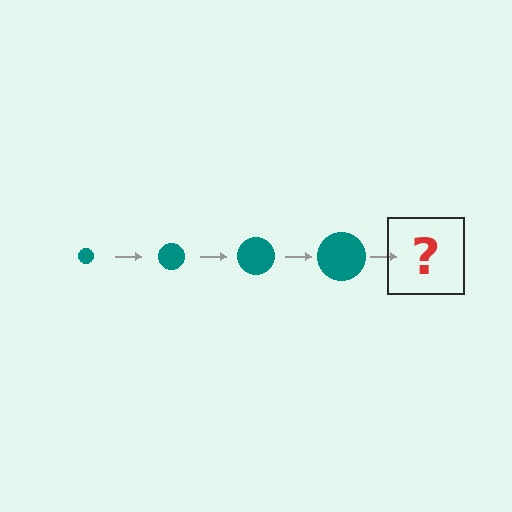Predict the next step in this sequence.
The next step is a teal circle, larger than the previous one.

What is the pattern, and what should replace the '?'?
The pattern is that the circle gets progressively larger each step. The '?' should be a teal circle, larger than the previous one.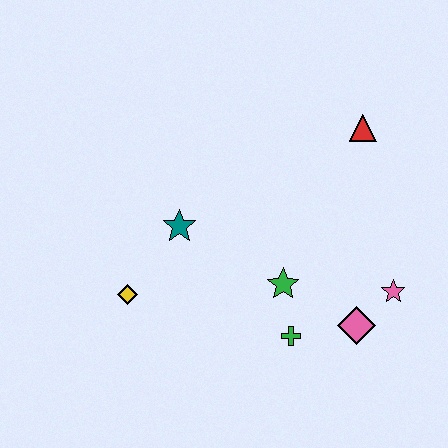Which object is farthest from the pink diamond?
The yellow diamond is farthest from the pink diamond.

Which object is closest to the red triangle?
The pink star is closest to the red triangle.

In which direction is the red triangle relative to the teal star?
The red triangle is to the right of the teal star.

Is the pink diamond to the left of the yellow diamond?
No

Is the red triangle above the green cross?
Yes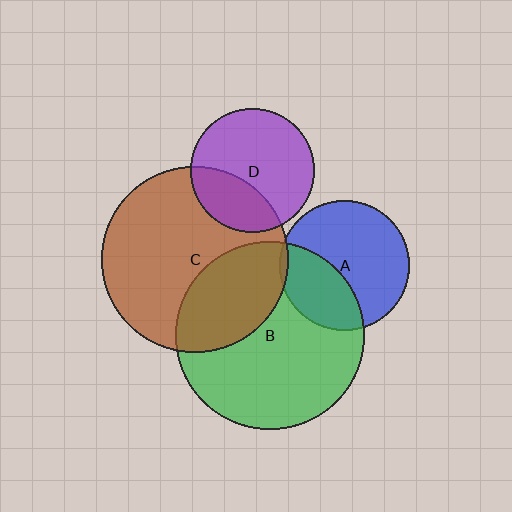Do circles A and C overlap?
Yes.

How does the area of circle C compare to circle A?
Approximately 2.1 times.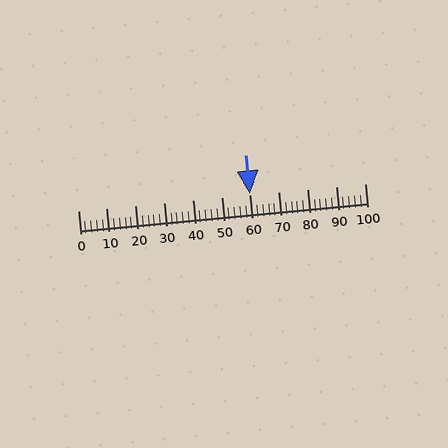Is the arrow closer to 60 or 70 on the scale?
The arrow is closer to 60.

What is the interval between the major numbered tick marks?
The major tick marks are spaced 10 units apart.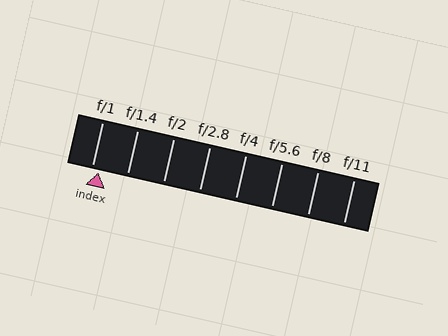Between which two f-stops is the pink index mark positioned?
The index mark is between f/1 and f/1.4.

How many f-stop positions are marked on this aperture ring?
There are 8 f-stop positions marked.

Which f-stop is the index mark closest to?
The index mark is closest to f/1.